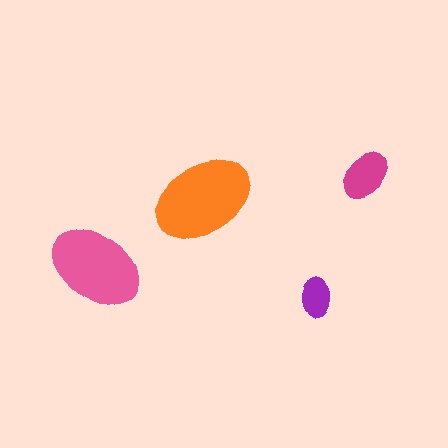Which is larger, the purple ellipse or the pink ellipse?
The pink one.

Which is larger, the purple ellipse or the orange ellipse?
The orange one.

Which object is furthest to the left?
The pink ellipse is leftmost.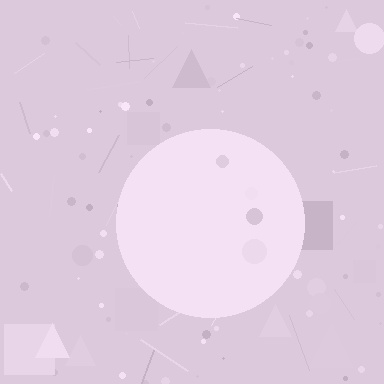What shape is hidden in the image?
A circle is hidden in the image.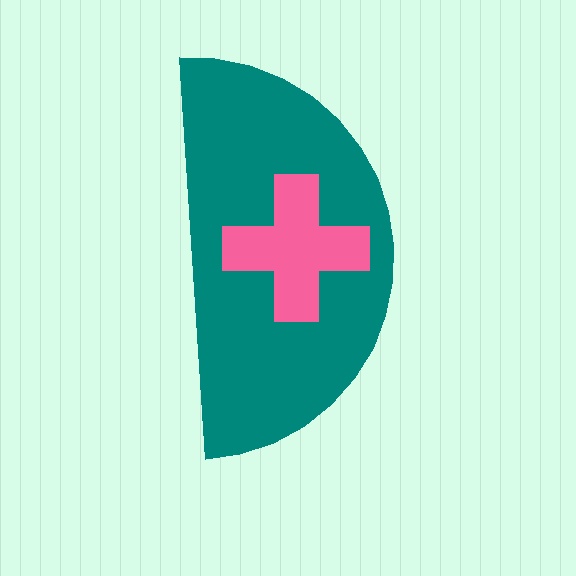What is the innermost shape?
The pink cross.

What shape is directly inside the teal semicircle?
The pink cross.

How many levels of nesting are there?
2.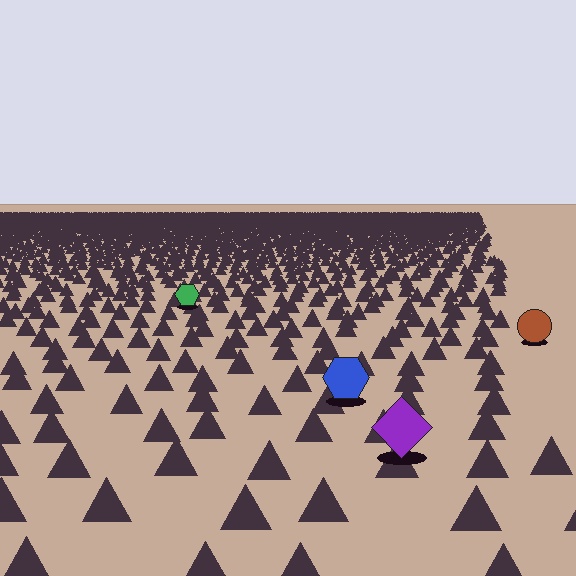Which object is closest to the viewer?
The purple diamond is closest. The texture marks near it are larger and more spread out.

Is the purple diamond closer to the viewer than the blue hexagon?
Yes. The purple diamond is closer — you can tell from the texture gradient: the ground texture is coarser near it.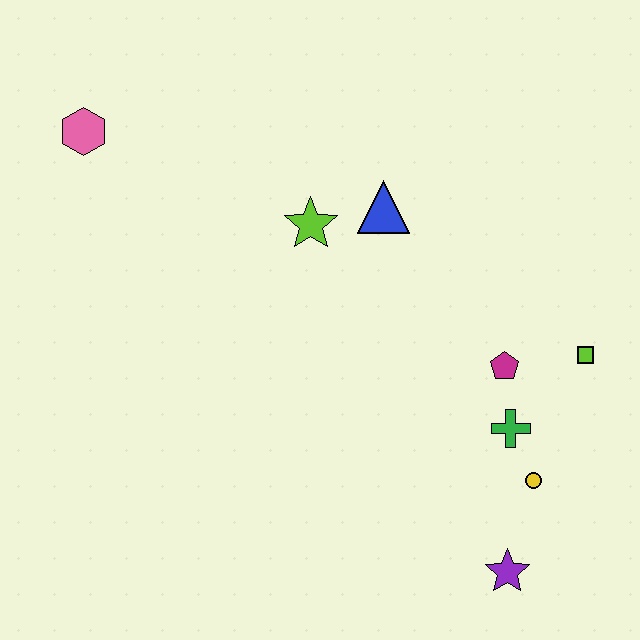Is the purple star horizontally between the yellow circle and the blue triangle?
Yes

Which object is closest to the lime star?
The blue triangle is closest to the lime star.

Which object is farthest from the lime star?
The purple star is farthest from the lime star.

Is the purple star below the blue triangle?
Yes